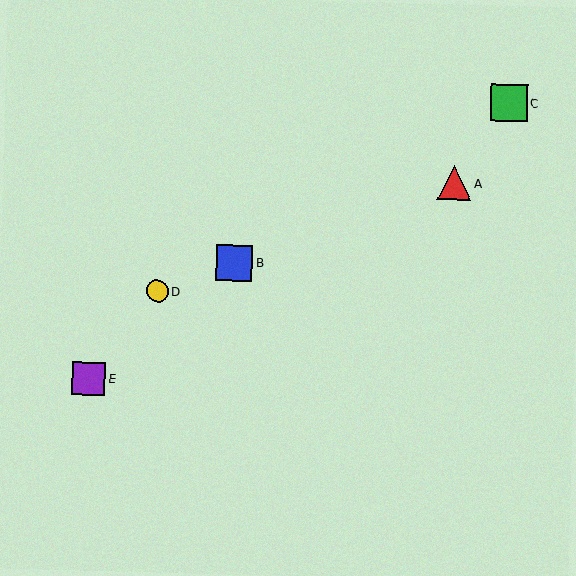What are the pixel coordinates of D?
Object D is at (157, 291).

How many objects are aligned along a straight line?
3 objects (A, B, D) are aligned along a straight line.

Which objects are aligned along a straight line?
Objects A, B, D are aligned along a straight line.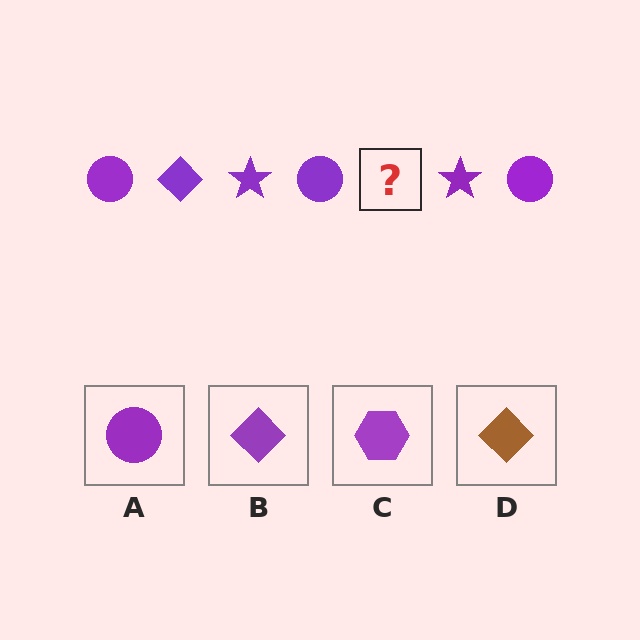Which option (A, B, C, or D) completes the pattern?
B.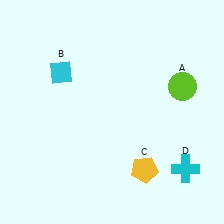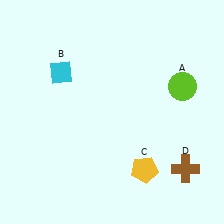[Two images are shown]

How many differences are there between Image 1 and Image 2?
There is 1 difference between the two images.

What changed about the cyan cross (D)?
In Image 1, D is cyan. In Image 2, it changed to brown.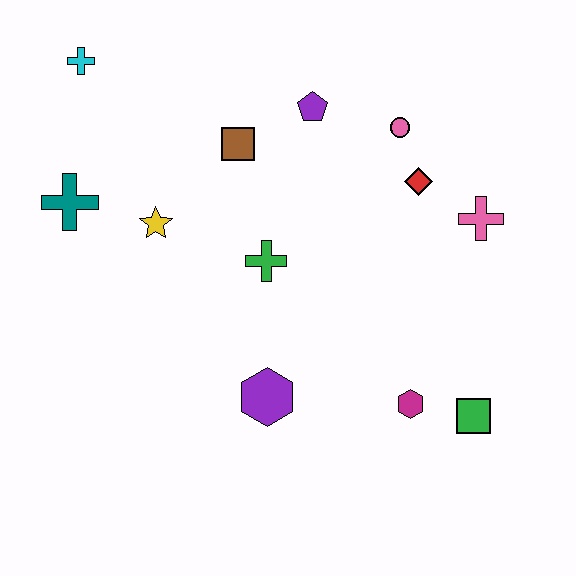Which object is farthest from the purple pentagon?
The green square is farthest from the purple pentagon.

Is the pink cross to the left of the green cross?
No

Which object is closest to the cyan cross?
The teal cross is closest to the cyan cross.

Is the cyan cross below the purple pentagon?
No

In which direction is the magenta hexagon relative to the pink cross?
The magenta hexagon is below the pink cross.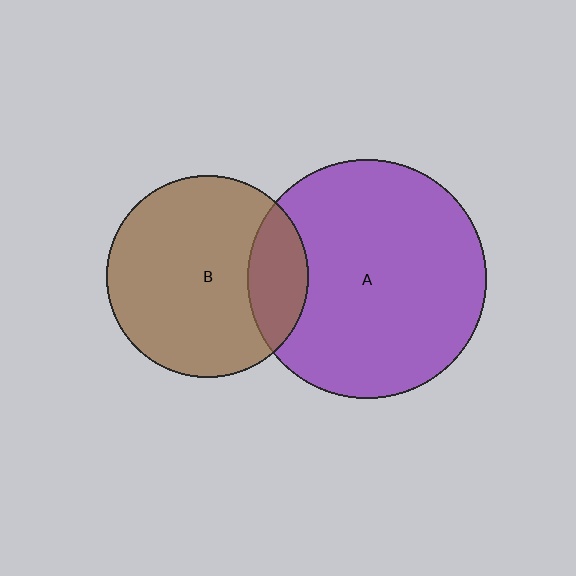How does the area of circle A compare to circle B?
Approximately 1.4 times.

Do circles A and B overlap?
Yes.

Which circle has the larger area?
Circle A (purple).